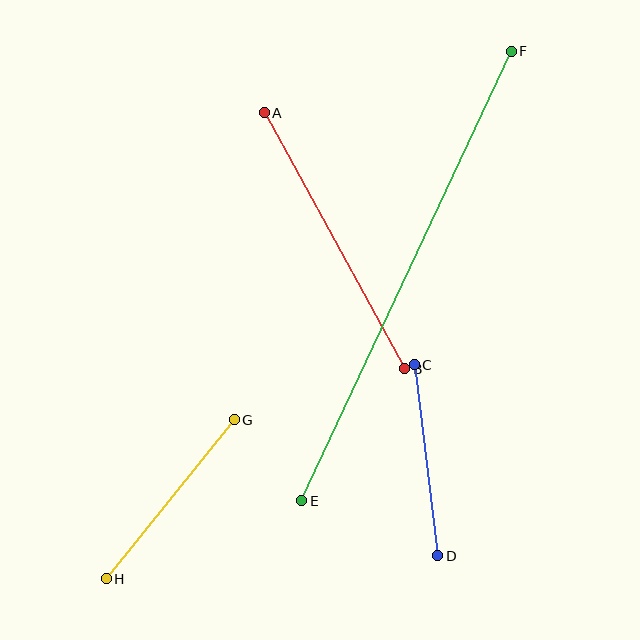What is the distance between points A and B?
The distance is approximately 292 pixels.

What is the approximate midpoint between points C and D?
The midpoint is at approximately (426, 460) pixels.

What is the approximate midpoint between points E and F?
The midpoint is at approximately (407, 276) pixels.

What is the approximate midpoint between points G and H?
The midpoint is at approximately (170, 499) pixels.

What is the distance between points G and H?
The distance is approximately 204 pixels.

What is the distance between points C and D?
The distance is approximately 193 pixels.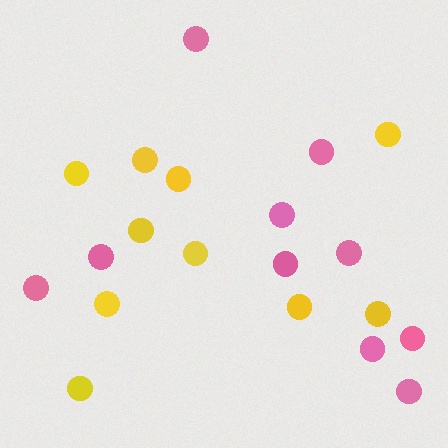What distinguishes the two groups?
There are 2 groups: one group of pink circles (10) and one group of yellow circles (10).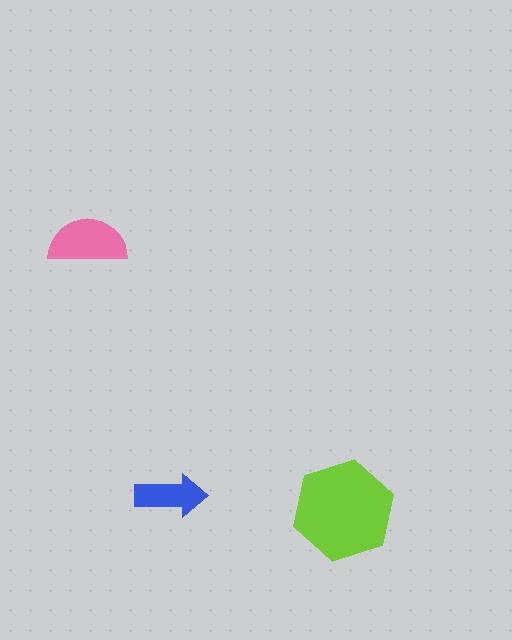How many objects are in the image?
There are 3 objects in the image.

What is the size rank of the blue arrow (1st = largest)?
3rd.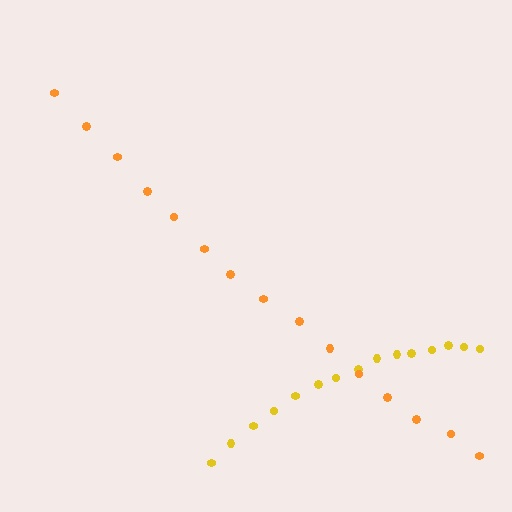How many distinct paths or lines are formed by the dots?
There are 2 distinct paths.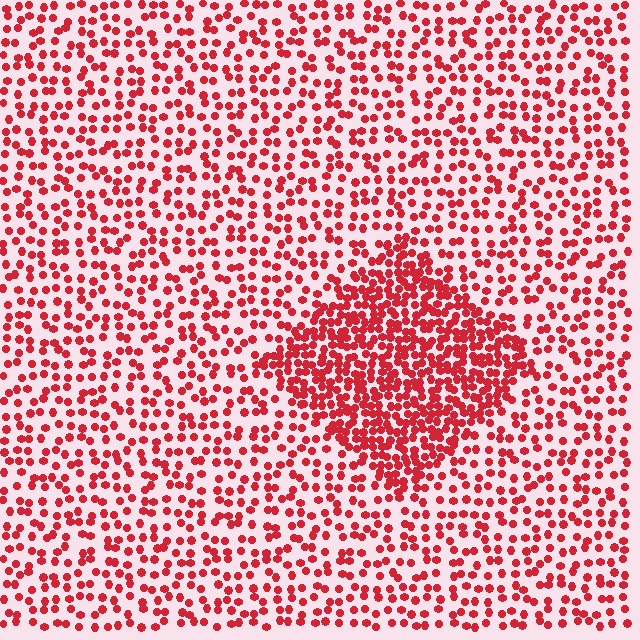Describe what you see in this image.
The image contains small red elements arranged at two different densities. A diamond-shaped region is visible where the elements are more densely packed than the surrounding area.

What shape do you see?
I see a diamond.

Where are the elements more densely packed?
The elements are more densely packed inside the diamond boundary.